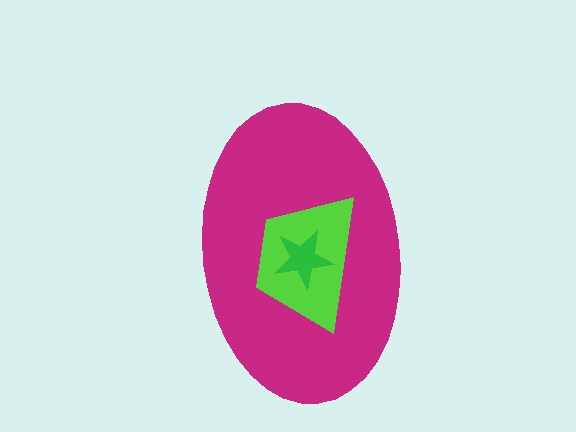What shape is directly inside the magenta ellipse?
The lime trapezoid.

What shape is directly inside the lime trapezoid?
The green star.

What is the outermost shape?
The magenta ellipse.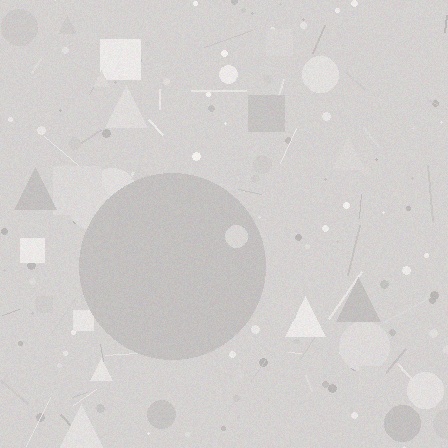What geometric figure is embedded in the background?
A circle is embedded in the background.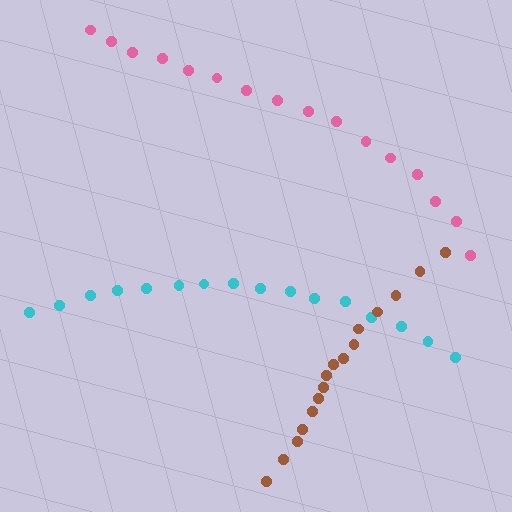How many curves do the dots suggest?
There are 3 distinct paths.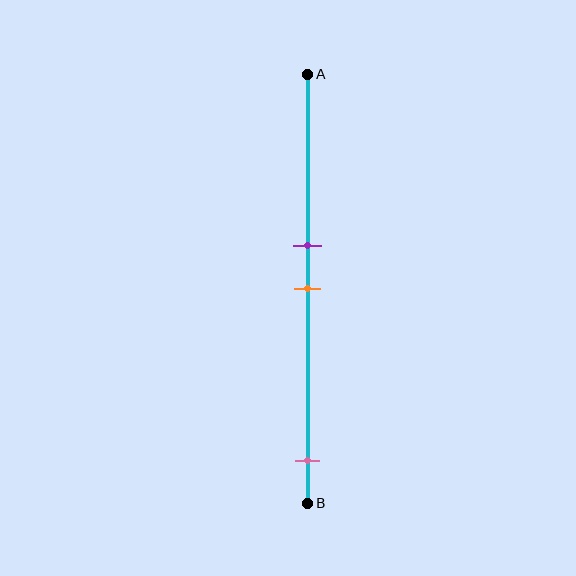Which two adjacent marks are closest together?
The purple and orange marks are the closest adjacent pair.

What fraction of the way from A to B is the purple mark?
The purple mark is approximately 40% (0.4) of the way from A to B.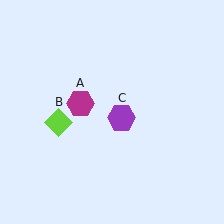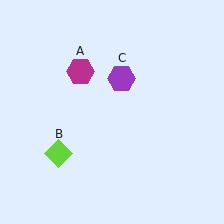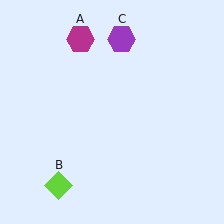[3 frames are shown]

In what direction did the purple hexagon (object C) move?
The purple hexagon (object C) moved up.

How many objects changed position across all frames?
3 objects changed position: magenta hexagon (object A), lime diamond (object B), purple hexagon (object C).